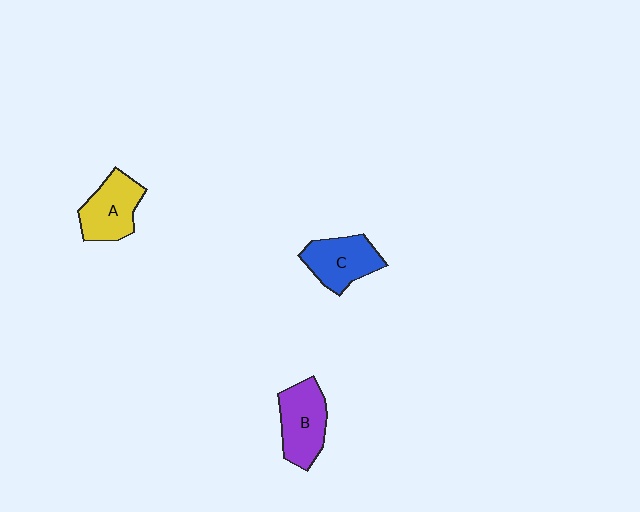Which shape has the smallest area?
Shape C (blue).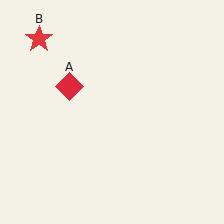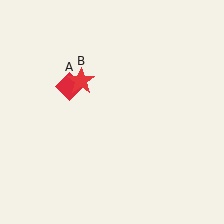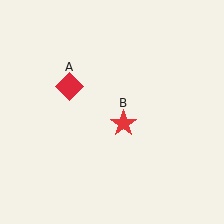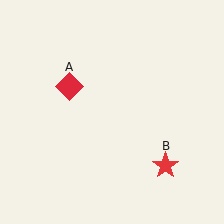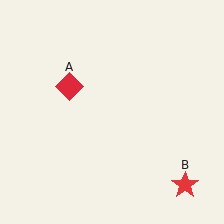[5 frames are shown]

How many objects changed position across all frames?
1 object changed position: red star (object B).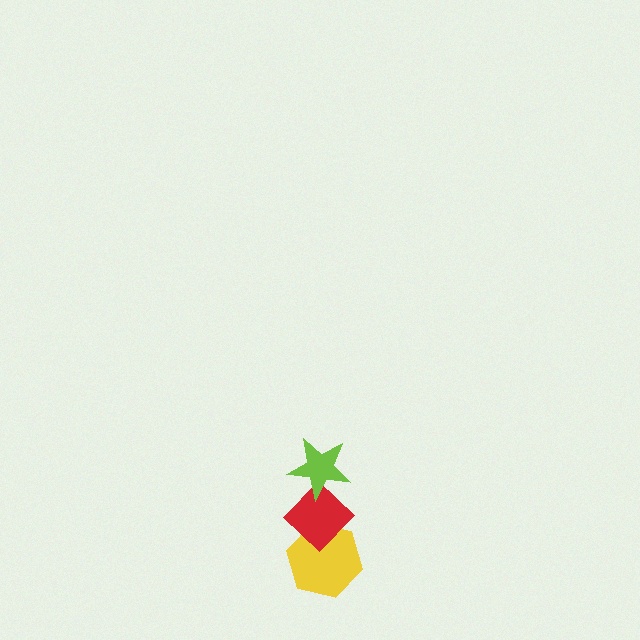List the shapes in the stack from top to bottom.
From top to bottom: the lime star, the red diamond, the yellow hexagon.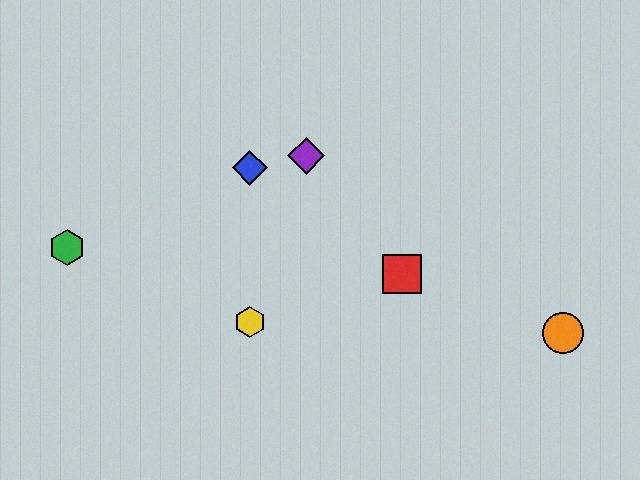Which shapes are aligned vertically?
The blue diamond, the yellow hexagon are aligned vertically.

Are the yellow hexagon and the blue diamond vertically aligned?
Yes, both are at x≈250.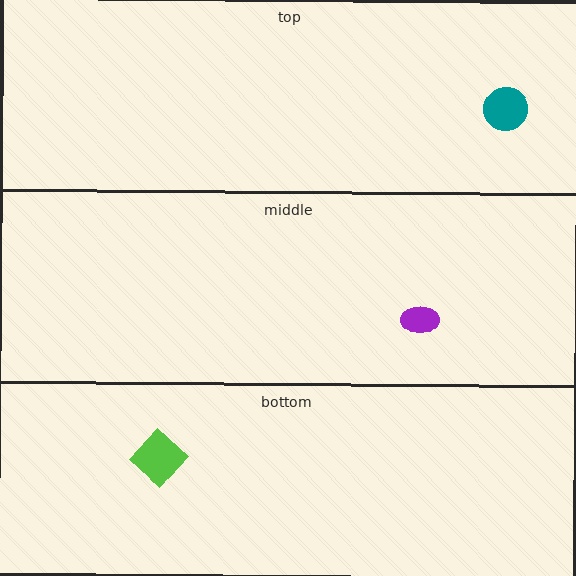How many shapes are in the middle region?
1.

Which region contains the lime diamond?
The bottom region.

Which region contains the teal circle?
The top region.